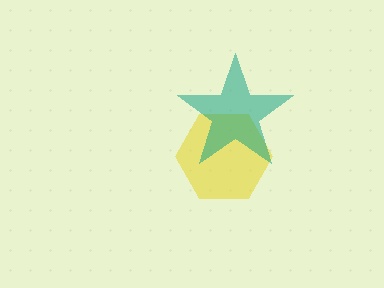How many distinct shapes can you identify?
There are 2 distinct shapes: a yellow hexagon, a teal star.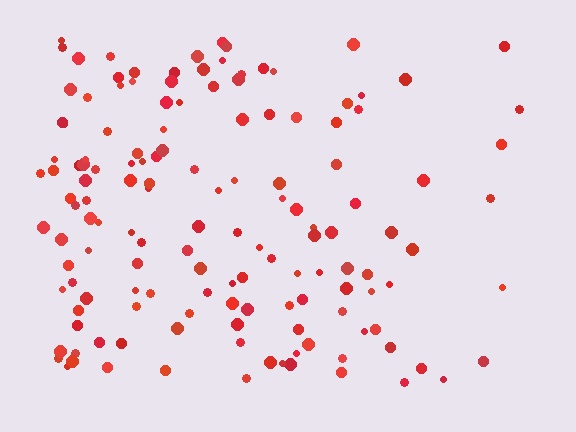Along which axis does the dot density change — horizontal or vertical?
Horizontal.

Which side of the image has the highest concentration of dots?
The left.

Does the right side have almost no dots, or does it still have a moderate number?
Still a moderate number, just noticeably fewer than the left.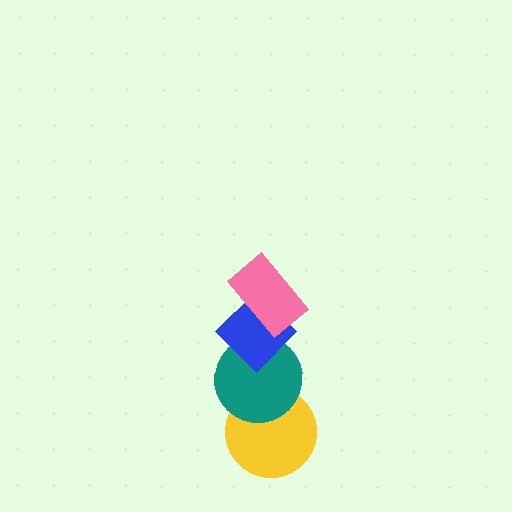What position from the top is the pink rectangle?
The pink rectangle is 1st from the top.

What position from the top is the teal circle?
The teal circle is 3rd from the top.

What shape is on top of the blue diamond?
The pink rectangle is on top of the blue diamond.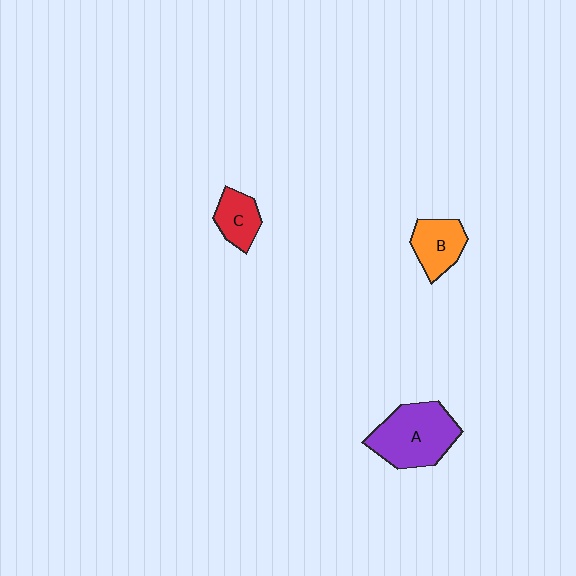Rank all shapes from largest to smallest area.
From largest to smallest: A (purple), B (orange), C (red).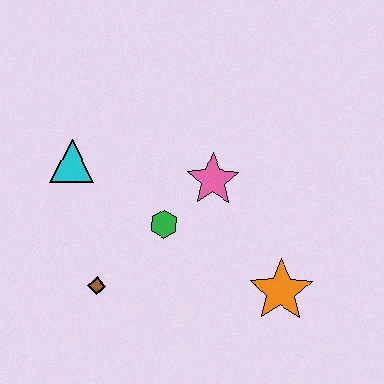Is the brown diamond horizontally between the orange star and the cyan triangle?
Yes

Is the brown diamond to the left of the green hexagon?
Yes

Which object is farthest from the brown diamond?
The orange star is farthest from the brown diamond.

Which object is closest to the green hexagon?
The pink star is closest to the green hexagon.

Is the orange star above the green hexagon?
No